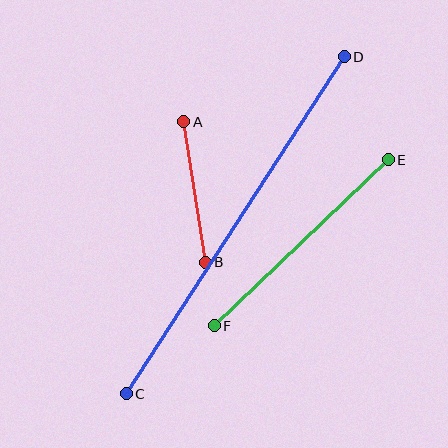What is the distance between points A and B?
The distance is approximately 143 pixels.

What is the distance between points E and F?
The distance is approximately 240 pixels.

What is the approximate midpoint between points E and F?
The midpoint is at approximately (301, 243) pixels.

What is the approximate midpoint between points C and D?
The midpoint is at approximately (235, 225) pixels.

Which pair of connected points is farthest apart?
Points C and D are farthest apart.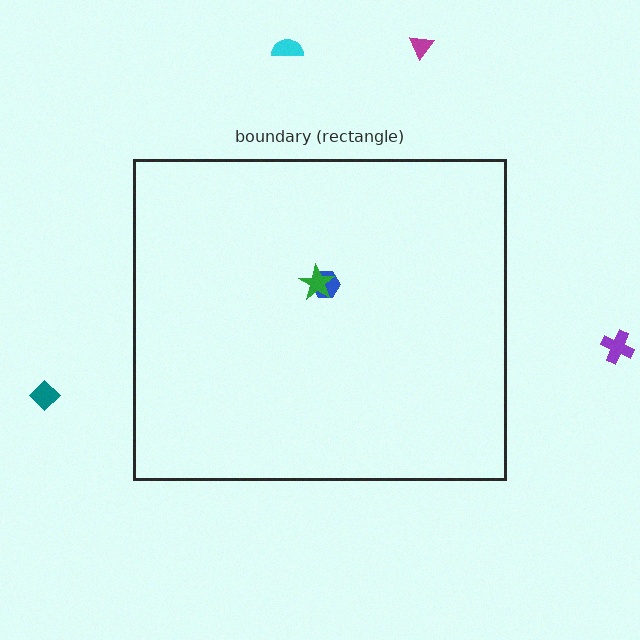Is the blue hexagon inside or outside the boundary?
Inside.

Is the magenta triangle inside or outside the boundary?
Outside.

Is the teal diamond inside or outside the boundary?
Outside.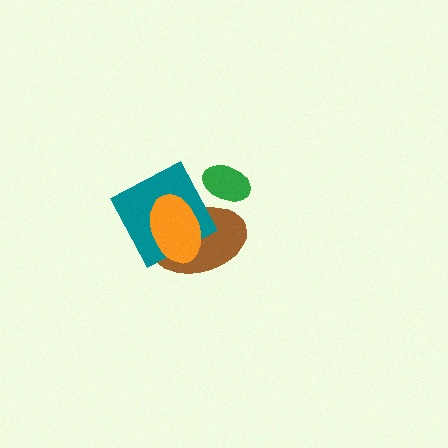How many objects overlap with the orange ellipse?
2 objects overlap with the orange ellipse.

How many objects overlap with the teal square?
2 objects overlap with the teal square.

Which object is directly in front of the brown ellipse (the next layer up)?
The teal square is directly in front of the brown ellipse.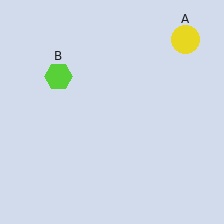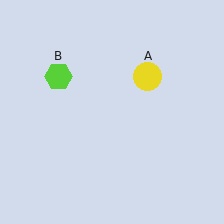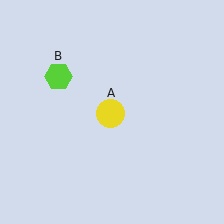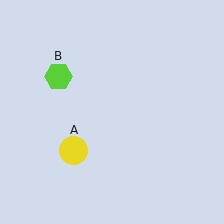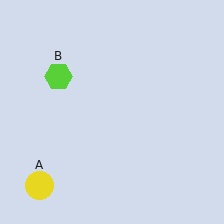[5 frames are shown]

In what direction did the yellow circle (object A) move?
The yellow circle (object A) moved down and to the left.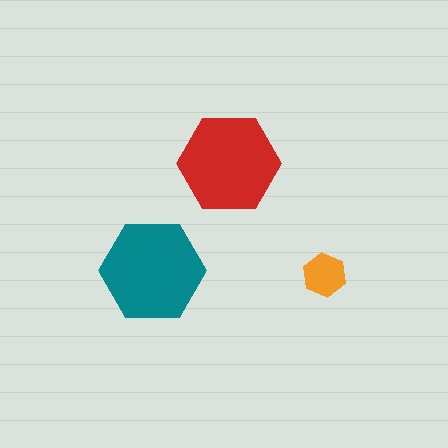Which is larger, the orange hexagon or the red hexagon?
The red one.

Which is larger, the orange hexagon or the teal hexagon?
The teal one.